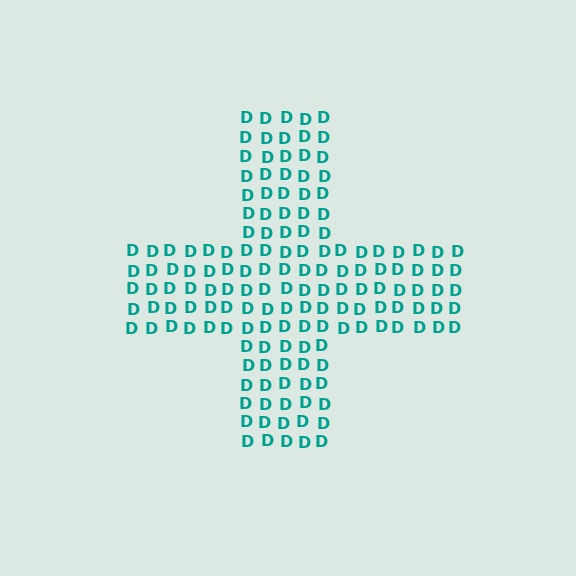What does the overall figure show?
The overall figure shows a cross.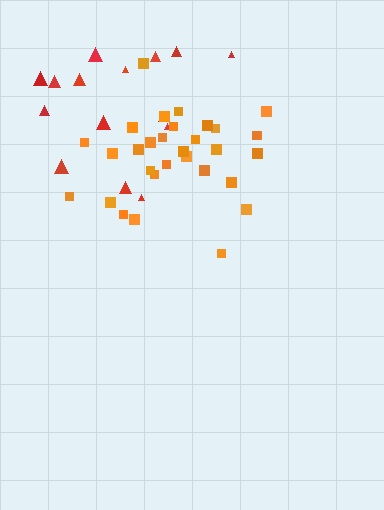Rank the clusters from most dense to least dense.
orange, red.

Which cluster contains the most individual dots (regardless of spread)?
Orange (31).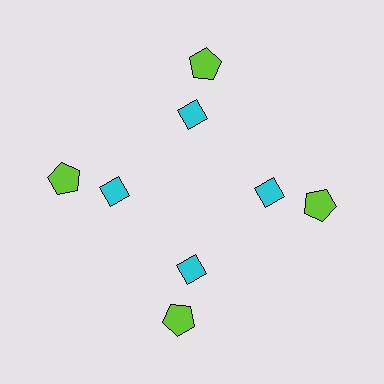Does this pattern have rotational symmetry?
Yes, this pattern has 4-fold rotational symmetry. It looks the same after rotating 90 degrees around the center.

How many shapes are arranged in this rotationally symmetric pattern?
There are 8 shapes, arranged in 4 groups of 2.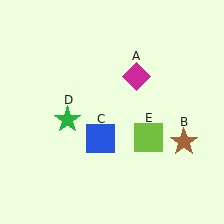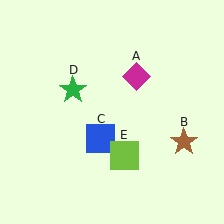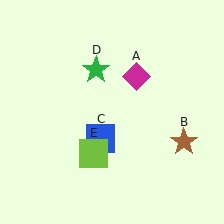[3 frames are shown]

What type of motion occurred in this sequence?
The green star (object D), lime square (object E) rotated clockwise around the center of the scene.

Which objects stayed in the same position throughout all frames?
Magenta diamond (object A) and brown star (object B) and blue square (object C) remained stationary.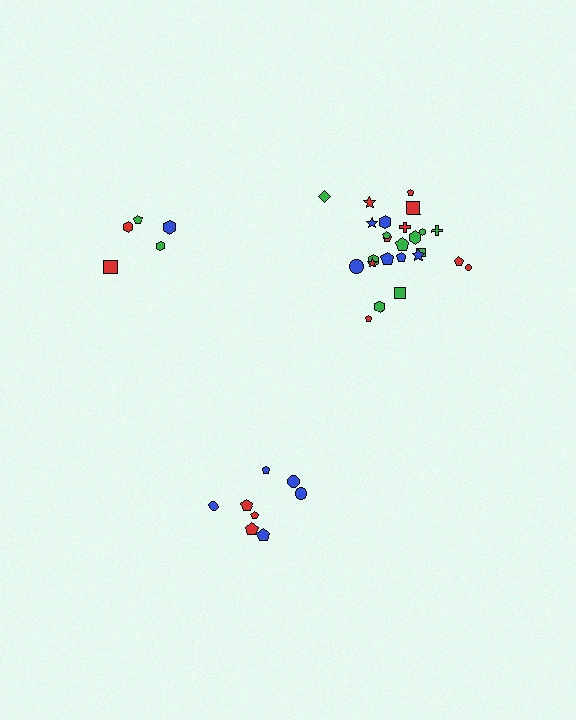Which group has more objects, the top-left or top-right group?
The top-right group.